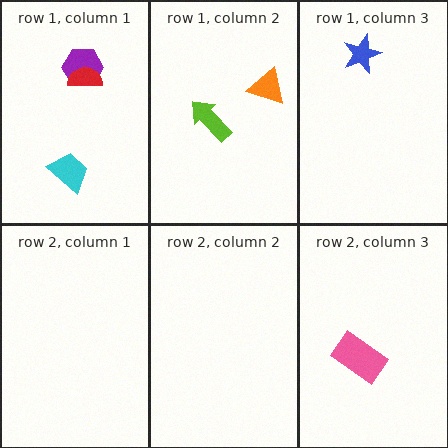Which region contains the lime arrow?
The row 1, column 2 region.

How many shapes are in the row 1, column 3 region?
1.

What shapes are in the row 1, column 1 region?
The purple hexagon, the cyan trapezoid, the red semicircle.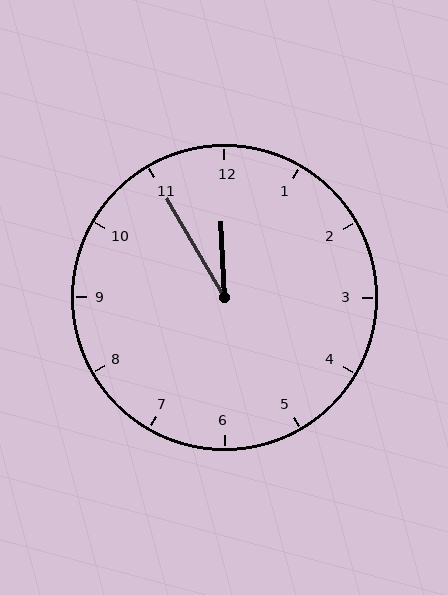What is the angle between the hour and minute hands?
Approximately 28 degrees.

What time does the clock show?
11:55.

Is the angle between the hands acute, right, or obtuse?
It is acute.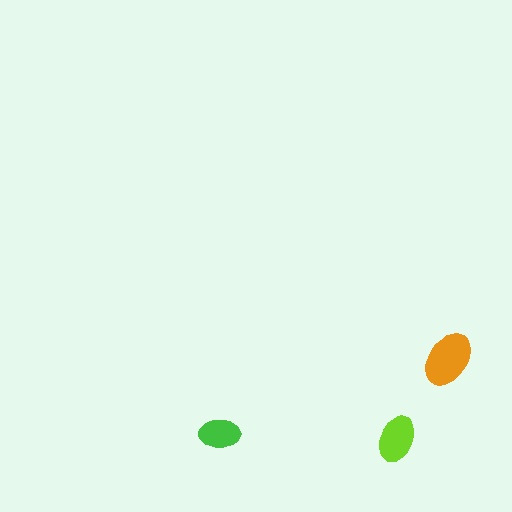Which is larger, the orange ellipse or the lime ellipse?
The orange one.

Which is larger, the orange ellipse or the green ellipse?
The orange one.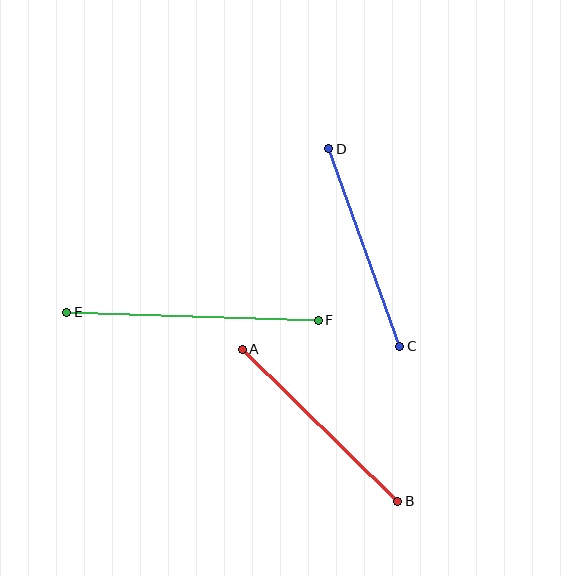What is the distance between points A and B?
The distance is approximately 217 pixels.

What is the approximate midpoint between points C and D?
The midpoint is at approximately (364, 248) pixels.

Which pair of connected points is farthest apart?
Points E and F are farthest apart.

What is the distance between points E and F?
The distance is approximately 252 pixels.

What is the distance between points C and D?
The distance is approximately 209 pixels.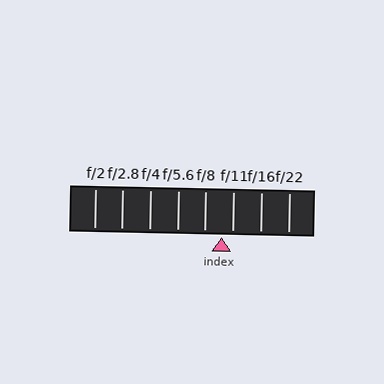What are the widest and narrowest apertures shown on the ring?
The widest aperture shown is f/2 and the narrowest is f/22.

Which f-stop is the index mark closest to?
The index mark is closest to f/11.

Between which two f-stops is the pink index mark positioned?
The index mark is between f/8 and f/11.